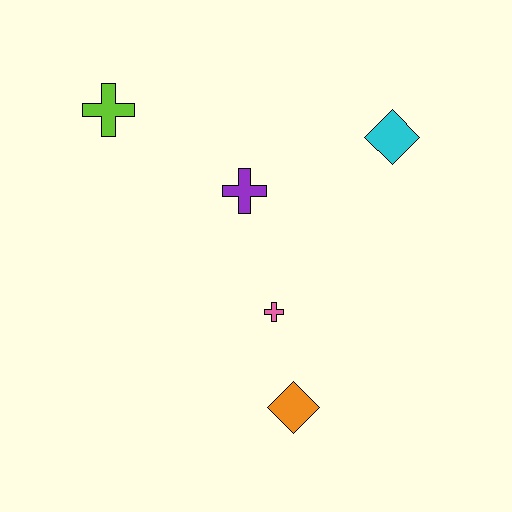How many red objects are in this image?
There are no red objects.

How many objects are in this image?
There are 5 objects.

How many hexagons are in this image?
There are no hexagons.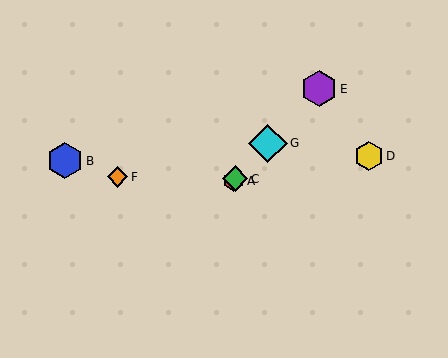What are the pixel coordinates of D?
Object D is at (369, 156).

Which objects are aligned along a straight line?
Objects A, C, E, G are aligned along a straight line.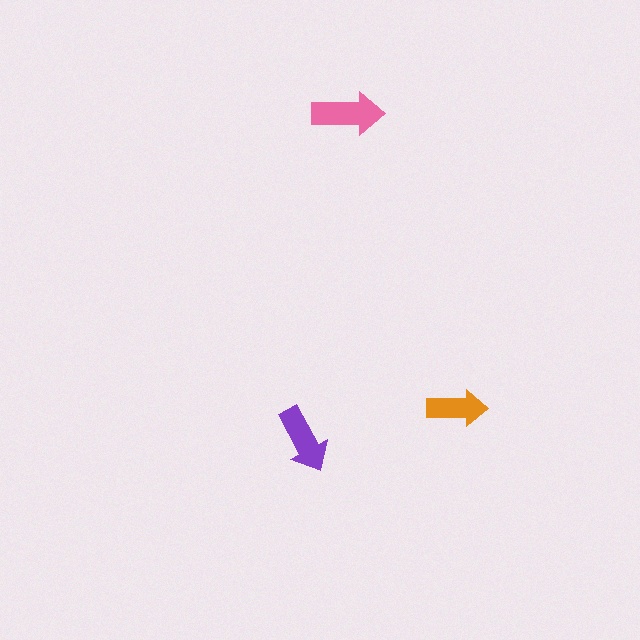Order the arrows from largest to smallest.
the pink one, the purple one, the orange one.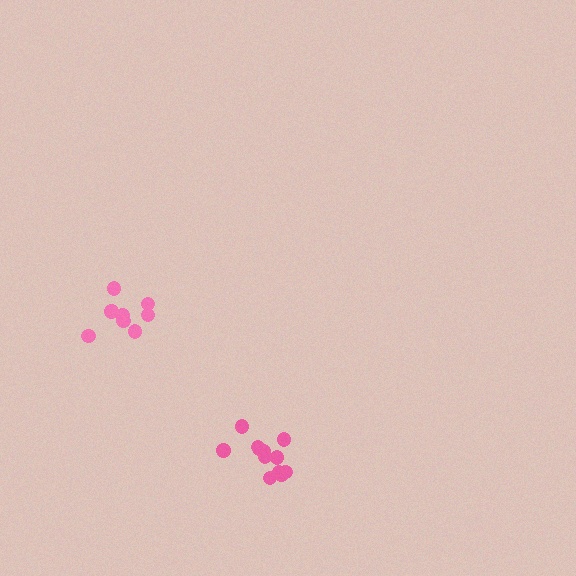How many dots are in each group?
Group 1: 8 dots, Group 2: 13 dots (21 total).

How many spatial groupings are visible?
There are 2 spatial groupings.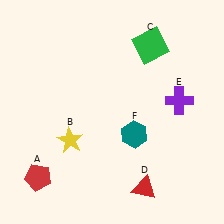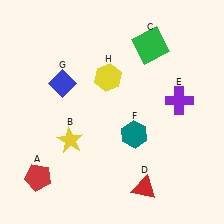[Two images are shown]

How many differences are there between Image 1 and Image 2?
There are 2 differences between the two images.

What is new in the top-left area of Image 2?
A yellow hexagon (H) was added in the top-left area of Image 2.